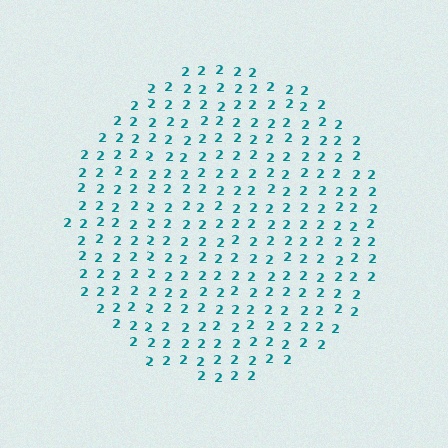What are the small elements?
The small elements are digit 2's.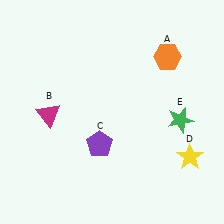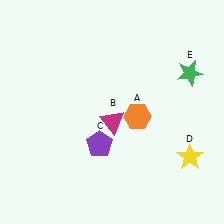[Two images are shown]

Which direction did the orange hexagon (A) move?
The orange hexagon (A) moved down.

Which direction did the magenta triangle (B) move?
The magenta triangle (B) moved right.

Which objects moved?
The objects that moved are: the orange hexagon (A), the magenta triangle (B), the green star (E).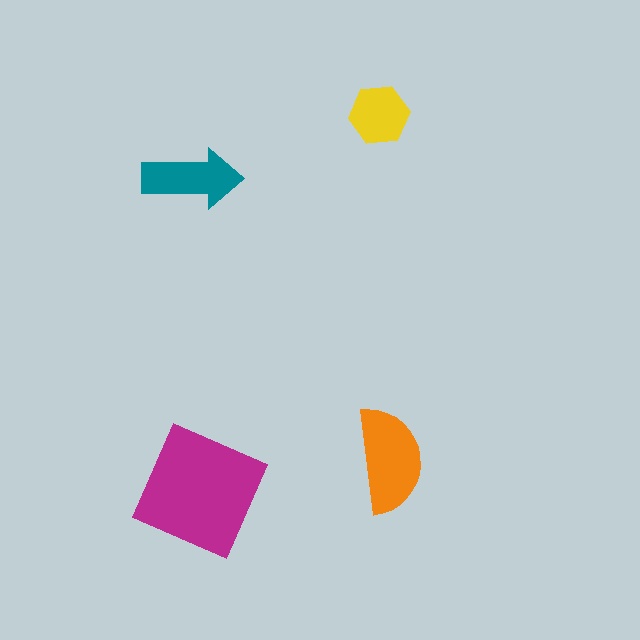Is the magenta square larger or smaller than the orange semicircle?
Larger.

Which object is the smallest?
The yellow hexagon.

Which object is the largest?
The magenta square.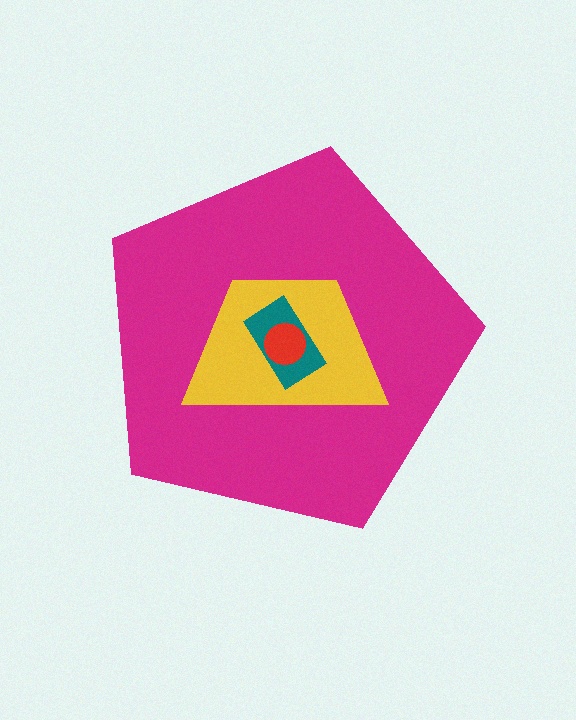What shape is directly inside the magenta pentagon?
The yellow trapezoid.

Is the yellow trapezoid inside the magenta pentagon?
Yes.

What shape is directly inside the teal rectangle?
The red circle.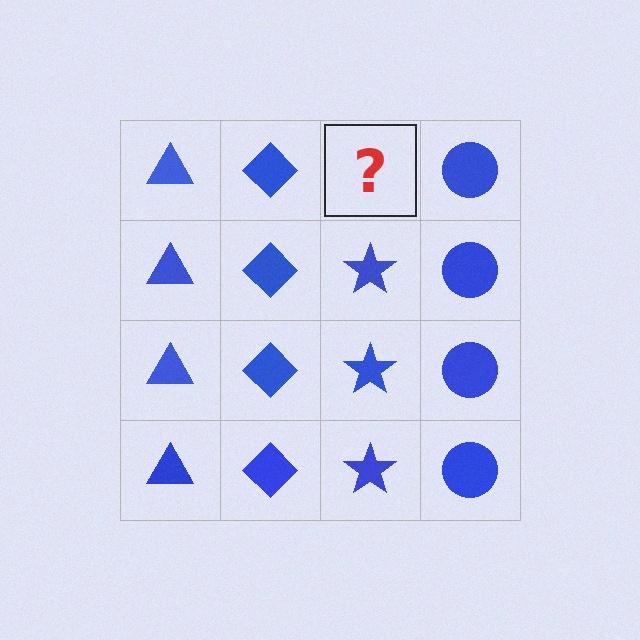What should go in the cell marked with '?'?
The missing cell should contain a blue star.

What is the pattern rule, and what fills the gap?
The rule is that each column has a consistent shape. The gap should be filled with a blue star.